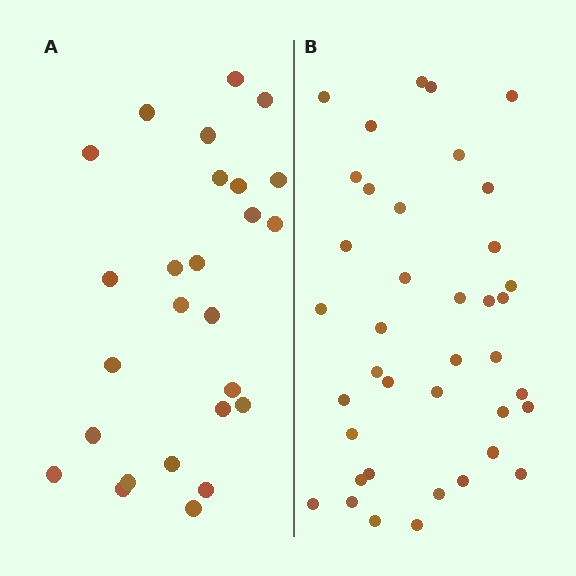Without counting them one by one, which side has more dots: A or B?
Region B (the right region) has more dots.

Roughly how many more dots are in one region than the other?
Region B has approximately 15 more dots than region A.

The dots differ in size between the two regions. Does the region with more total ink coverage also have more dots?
No. Region A has more total ink coverage because its dots are larger, but region B actually contains more individual dots. Total area can be misleading — the number of items is what matters here.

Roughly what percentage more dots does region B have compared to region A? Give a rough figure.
About 50% more.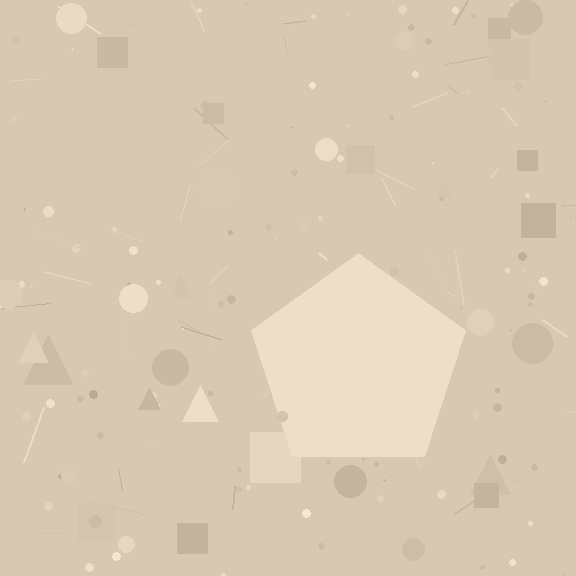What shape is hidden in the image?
A pentagon is hidden in the image.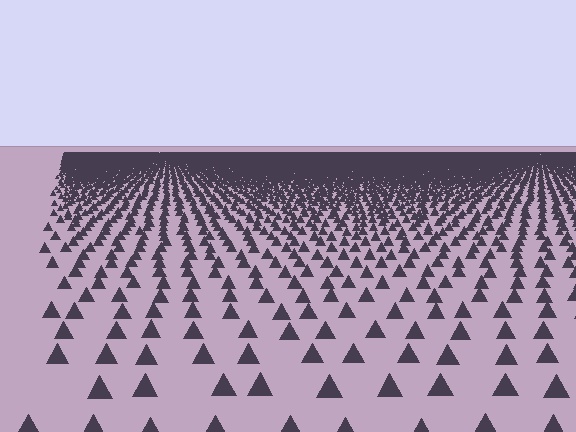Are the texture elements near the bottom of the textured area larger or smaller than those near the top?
Larger. Near the bottom, elements are closer to the viewer and appear at a bigger on-screen size.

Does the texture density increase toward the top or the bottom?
Density increases toward the top.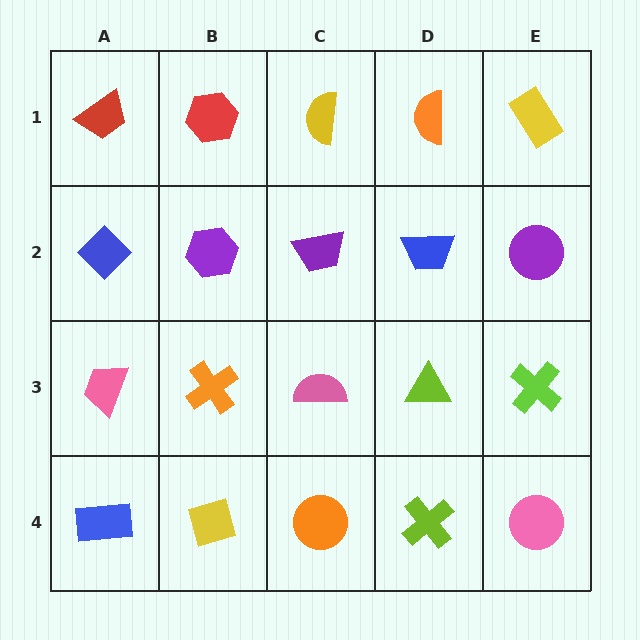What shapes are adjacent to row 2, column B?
A red hexagon (row 1, column B), an orange cross (row 3, column B), a blue diamond (row 2, column A), a purple trapezoid (row 2, column C).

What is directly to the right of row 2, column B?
A purple trapezoid.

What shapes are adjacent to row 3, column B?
A purple hexagon (row 2, column B), a yellow diamond (row 4, column B), a pink trapezoid (row 3, column A), a pink semicircle (row 3, column C).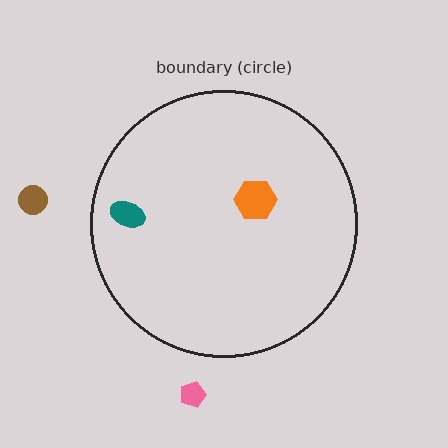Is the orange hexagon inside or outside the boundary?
Inside.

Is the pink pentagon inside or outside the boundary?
Outside.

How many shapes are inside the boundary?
2 inside, 2 outside.